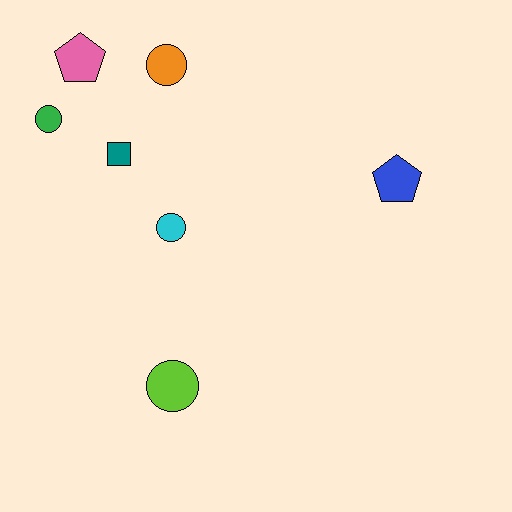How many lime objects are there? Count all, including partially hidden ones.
There is 1 lime object.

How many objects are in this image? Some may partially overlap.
There are 7 objects.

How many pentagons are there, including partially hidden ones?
There are 2 pentagons.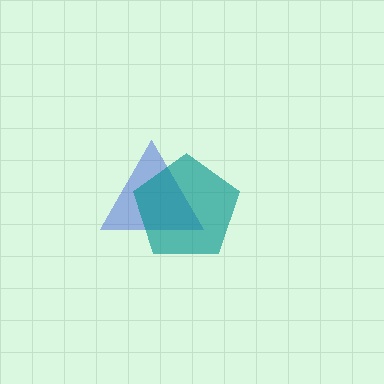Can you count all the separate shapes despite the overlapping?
Yes, there are 2 separate shapes.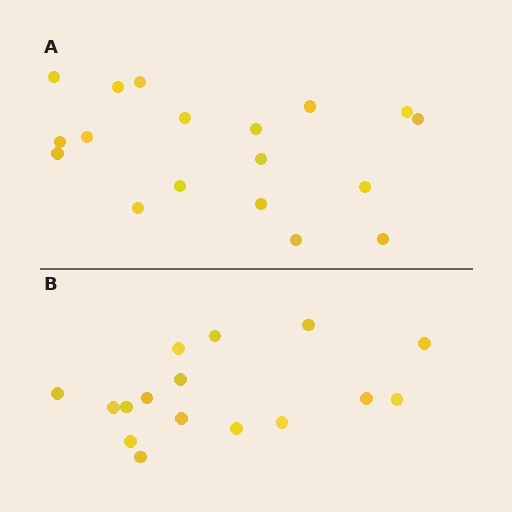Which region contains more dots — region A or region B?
Region A (the top region) has more dots.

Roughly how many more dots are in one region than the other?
Region A has just a few more — roughly 2 or 3 more dots than region B.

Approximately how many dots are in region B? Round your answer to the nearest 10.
About 20 dots. (The exact count is 16, which rounds to 20.)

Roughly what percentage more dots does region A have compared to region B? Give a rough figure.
About 10% more.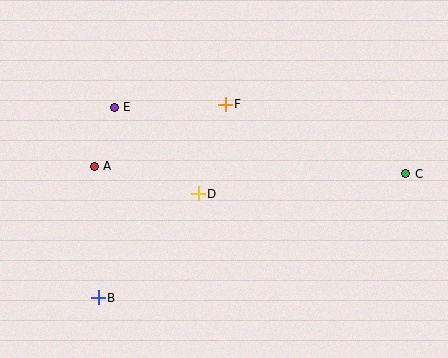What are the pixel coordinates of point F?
Point F is at (225, 104).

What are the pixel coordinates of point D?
Point D is at (198, 194).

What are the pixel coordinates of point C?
Point C is at (406, 174).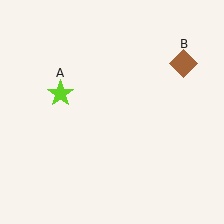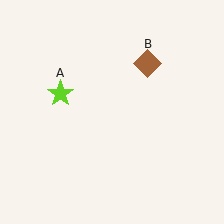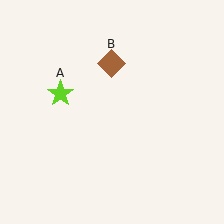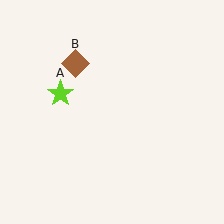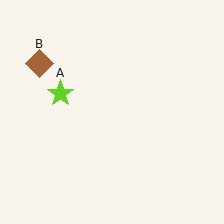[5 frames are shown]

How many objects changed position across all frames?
1 object changed position: brown diamond (object B).